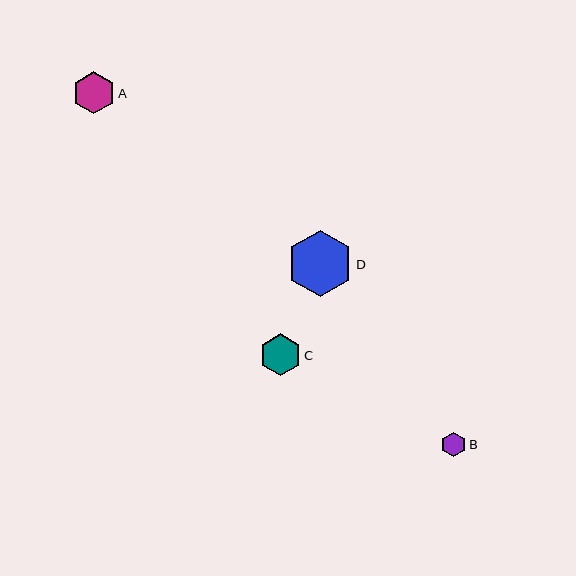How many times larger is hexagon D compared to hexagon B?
Hexagon D is approximately 2.7 times the size of hexagon B.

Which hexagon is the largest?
Hexagon D is the largest with a size of approximately 66 pixels.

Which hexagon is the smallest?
Hexagon B is the smallest with a size of approximately 25 pixels.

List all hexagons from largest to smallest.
From largest to smallest: D, A, C, B.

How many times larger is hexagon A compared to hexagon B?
Hexagon A is approximately 1.7 times the size of hexagon B.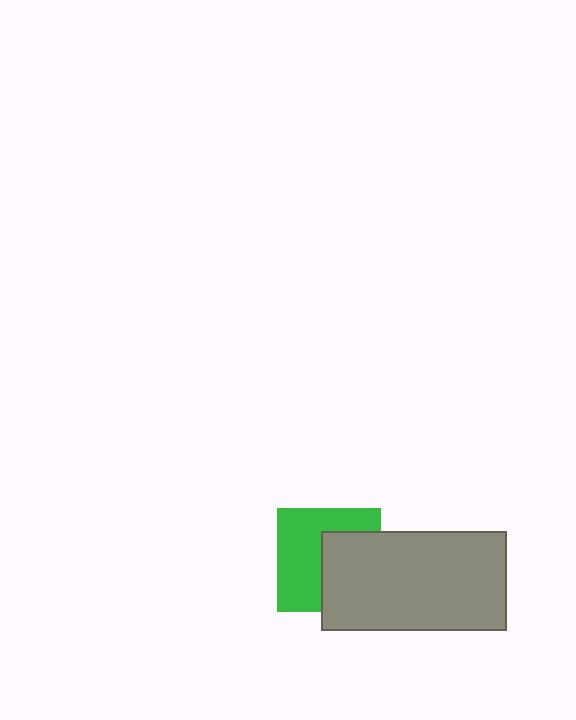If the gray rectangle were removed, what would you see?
You would see the complete green square.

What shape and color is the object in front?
The object in front is a gray rectangle.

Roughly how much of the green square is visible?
About half of it is visible (roughly 56%).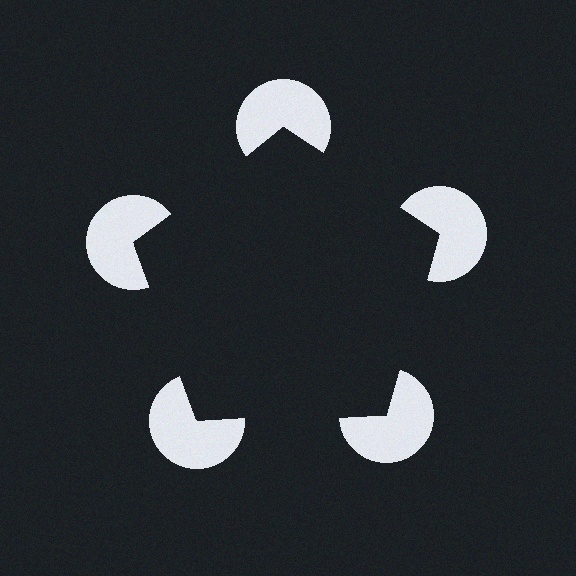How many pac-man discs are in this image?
There are 5 — one at each vertex of the illusory pentagon.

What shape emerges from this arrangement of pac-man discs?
An illusory pentagon — its edges are inferred from the aligned wedge cuts in the pac-man discs, not physically drawn.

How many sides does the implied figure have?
5 sides.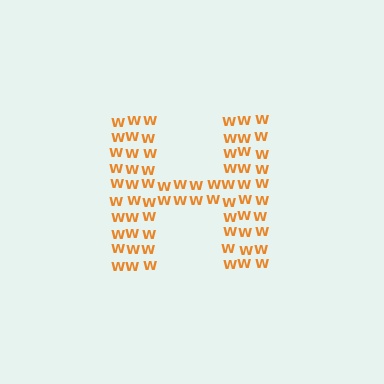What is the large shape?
The large shape is the letter H.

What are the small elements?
The small elements are letter W's.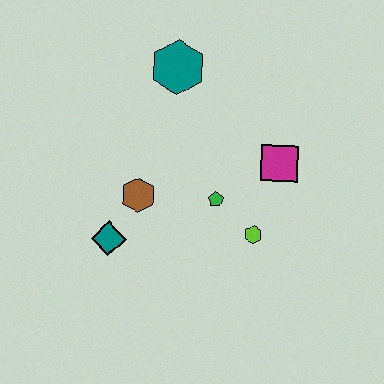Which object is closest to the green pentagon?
The lime hexagon is closest to the green pentagon.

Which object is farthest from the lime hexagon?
The teal hexagon is farthest from the lime hexagon.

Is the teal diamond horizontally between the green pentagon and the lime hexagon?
No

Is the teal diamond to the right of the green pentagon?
No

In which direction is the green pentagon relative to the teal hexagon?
The green pentagon is below the teal hexagon.